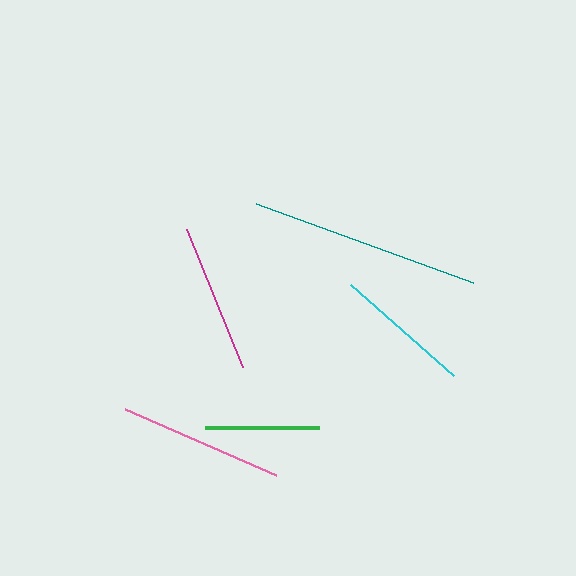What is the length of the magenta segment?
The magenta segment is approximately 149 pixels long.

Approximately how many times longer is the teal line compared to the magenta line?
The teal line is approximately 1.6 times the length of the magenta line.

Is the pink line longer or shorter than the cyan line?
The pink line is longer than the cyan line.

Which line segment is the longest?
The teal line is the longest at approximately 231 pixels.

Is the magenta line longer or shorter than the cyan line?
The magenta line is longer than the cyan line.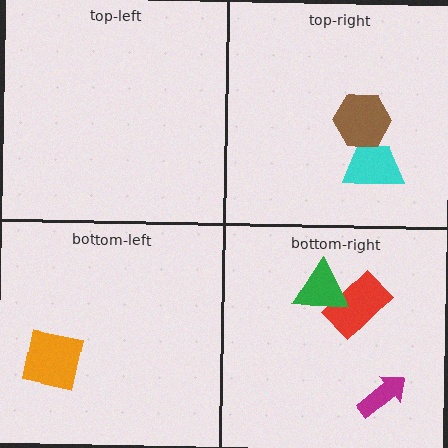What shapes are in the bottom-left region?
The orange square.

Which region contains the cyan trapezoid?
The top-right region.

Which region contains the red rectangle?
The bottom-right region.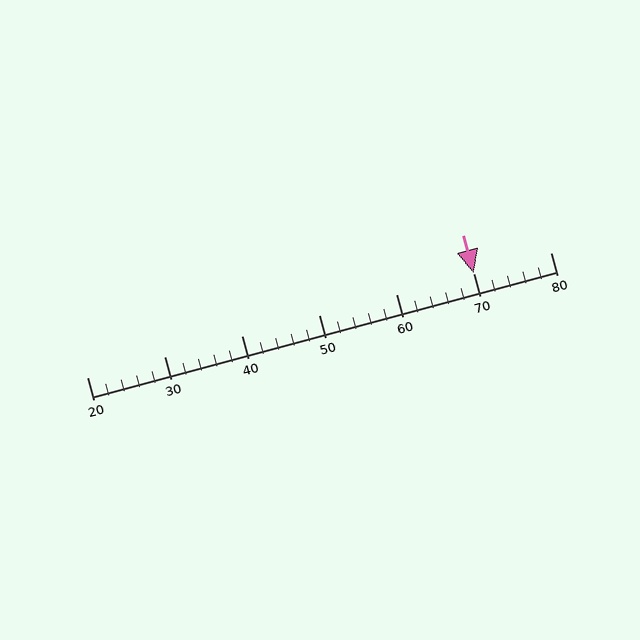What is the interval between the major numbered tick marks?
The major tick marks are spaced 10 units apart.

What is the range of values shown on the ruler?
The ruler shows values from 20 to 80.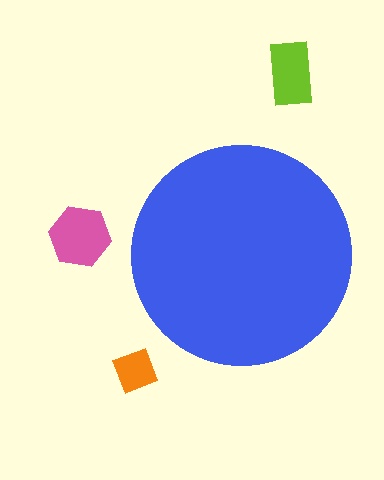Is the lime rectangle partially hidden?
No, the lime rectangle is fully visible.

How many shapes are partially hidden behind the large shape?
0 shapes are partially hidden.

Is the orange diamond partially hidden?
No, the orange diamond is fully visible.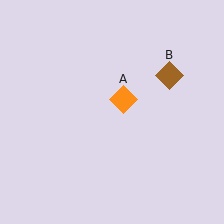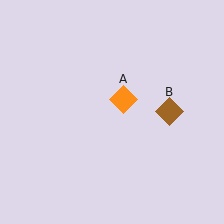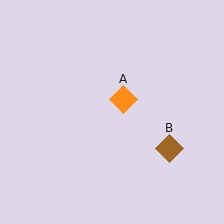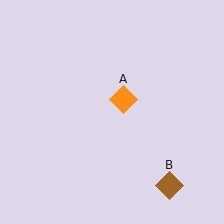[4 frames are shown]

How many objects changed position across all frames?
1 object changed position: brown diamond (object B).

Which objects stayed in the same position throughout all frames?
Orange diamond (object A) remained stationary.